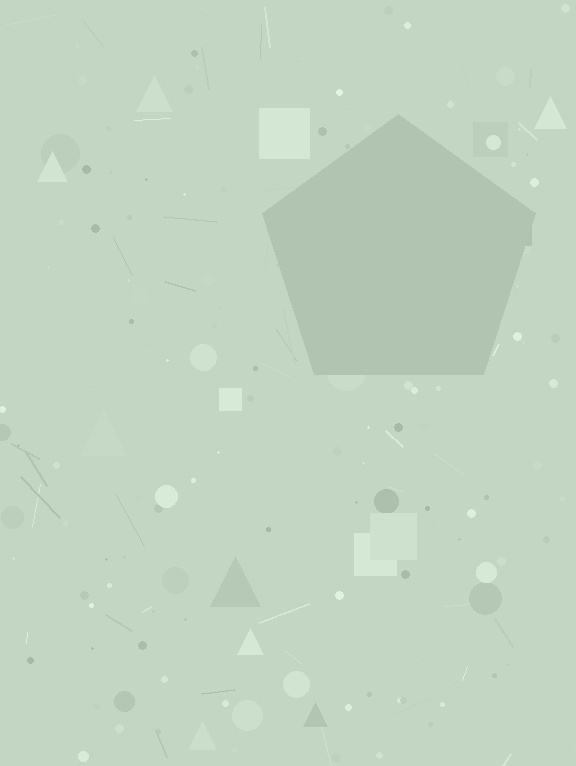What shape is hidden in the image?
A pentagon is hidden in the image.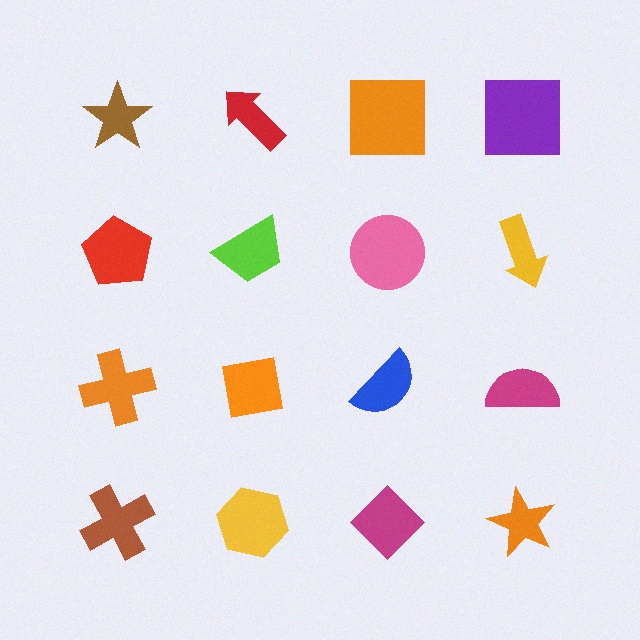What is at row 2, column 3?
A pink circle.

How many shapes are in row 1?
4 shapes.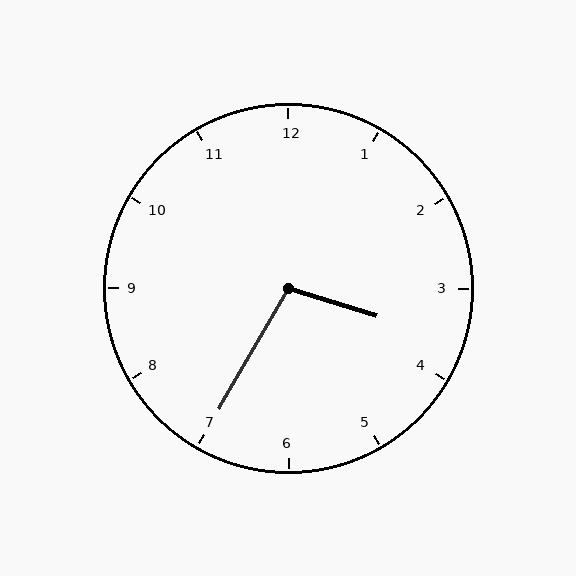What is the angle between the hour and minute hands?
Approximately 102 degrees.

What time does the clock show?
3:35.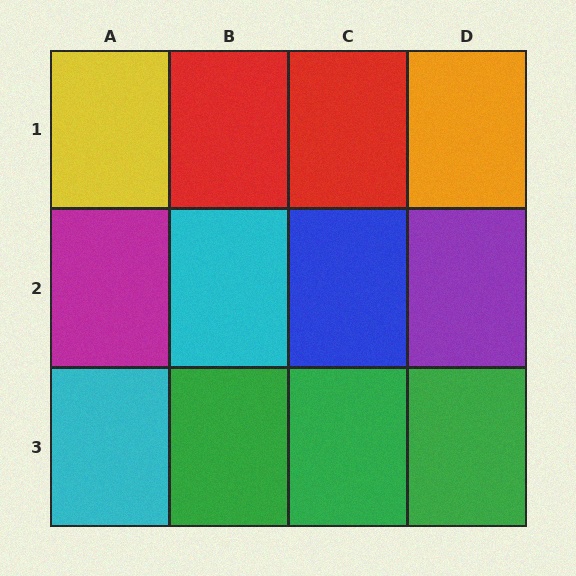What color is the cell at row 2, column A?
Magenta.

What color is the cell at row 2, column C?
Blue.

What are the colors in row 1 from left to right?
Yellow, red, red, orange.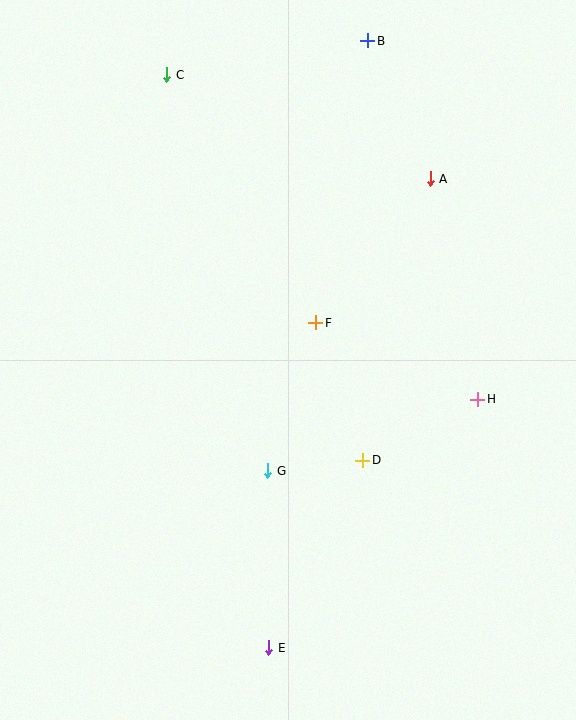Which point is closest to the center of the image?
Point F at (316, 323) is closest to the center.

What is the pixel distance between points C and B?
The distance between C and B is 204 pixels.